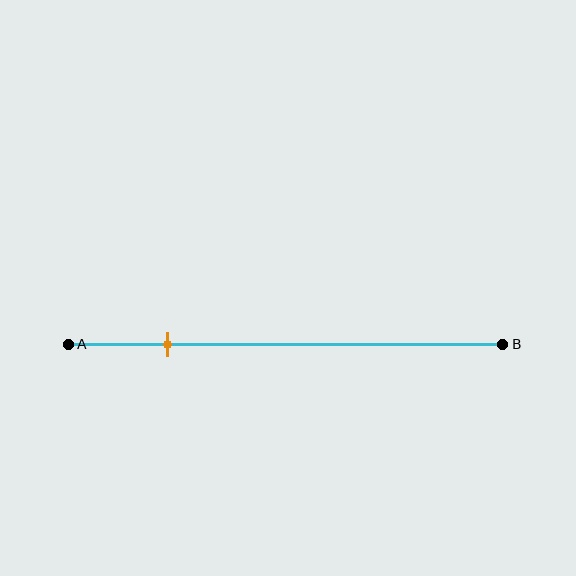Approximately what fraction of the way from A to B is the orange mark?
The orange mark is approximately 25% of the way from A to B.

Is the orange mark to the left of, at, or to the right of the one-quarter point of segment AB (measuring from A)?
The orange mark is approximately at the one-quarter point of segment AB.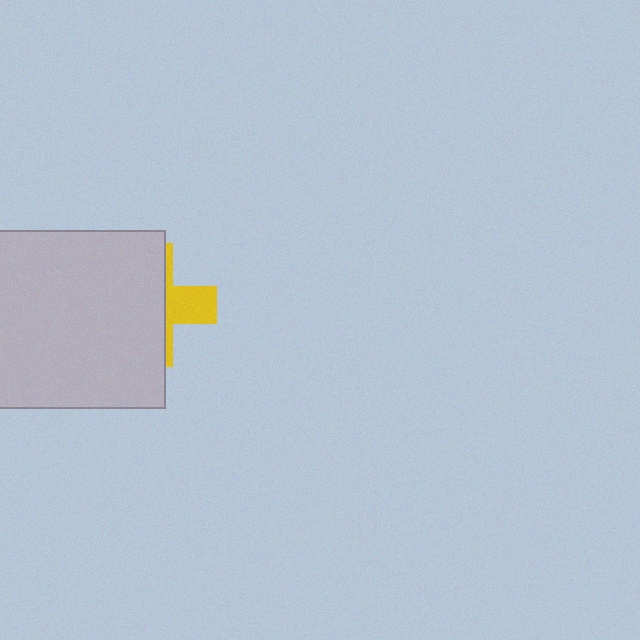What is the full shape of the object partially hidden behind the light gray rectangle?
The partially hidden object is a yellow cross.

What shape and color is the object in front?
The object in front is a light gray rectangle.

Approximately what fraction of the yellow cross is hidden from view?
Roughly 67% of the yellow cross is hidden behind the light gray rectangle.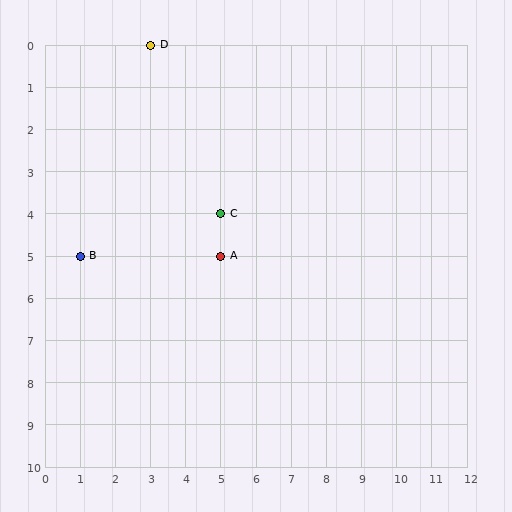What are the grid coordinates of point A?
Point A is at grid coordinates (5, 5).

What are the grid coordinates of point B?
Point B is at grid coordinates (1, 5).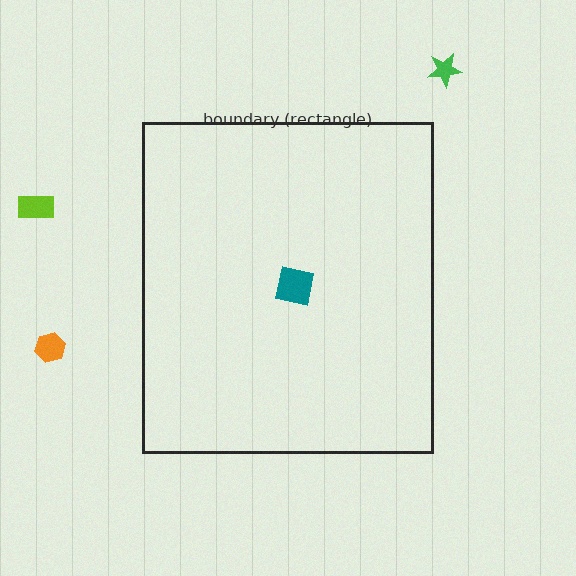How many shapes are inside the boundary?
1 inside, 3 outside.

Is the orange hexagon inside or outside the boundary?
Outside.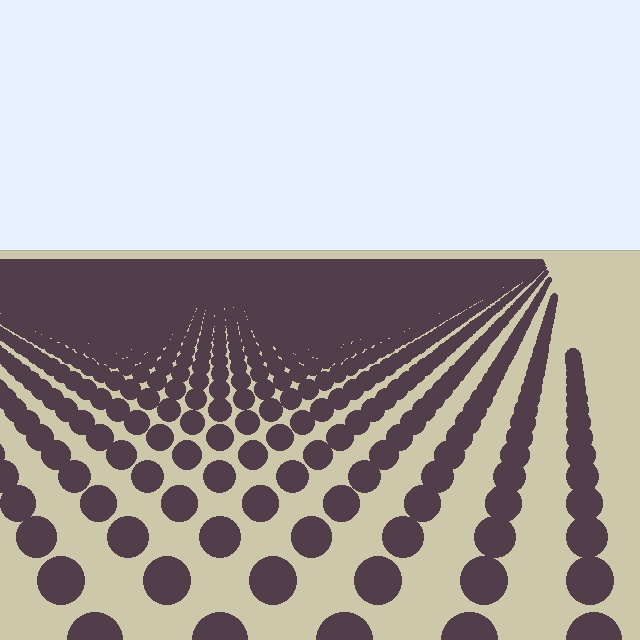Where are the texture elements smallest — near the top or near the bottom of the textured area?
Near the top.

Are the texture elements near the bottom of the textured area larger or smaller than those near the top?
Larger. Near the bottom, elements are closer to the viewer and appear at a bigger on-screen size.